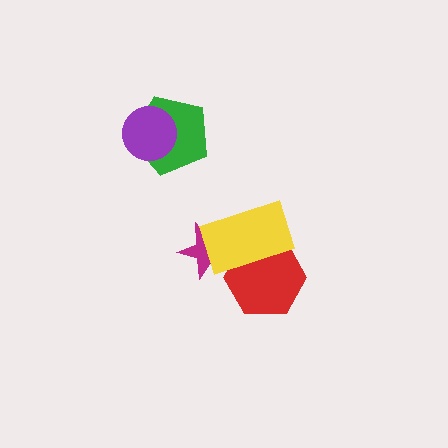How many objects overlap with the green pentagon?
1 object overlaps with the green pentagon.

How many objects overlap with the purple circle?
1 object overlaps with the purple circle.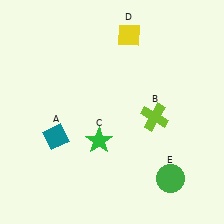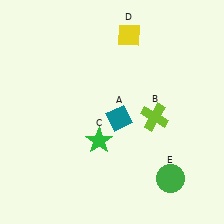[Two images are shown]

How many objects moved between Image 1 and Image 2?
1 object moved between the two images.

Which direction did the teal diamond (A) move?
The teal diamond (A) moved right.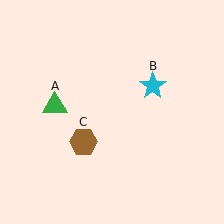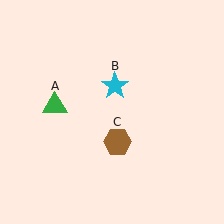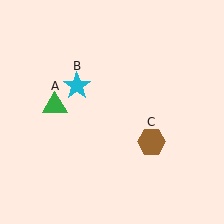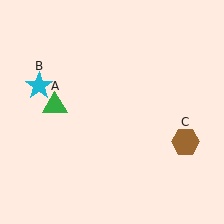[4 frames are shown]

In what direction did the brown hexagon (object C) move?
The brown hexagon (object C) moved right.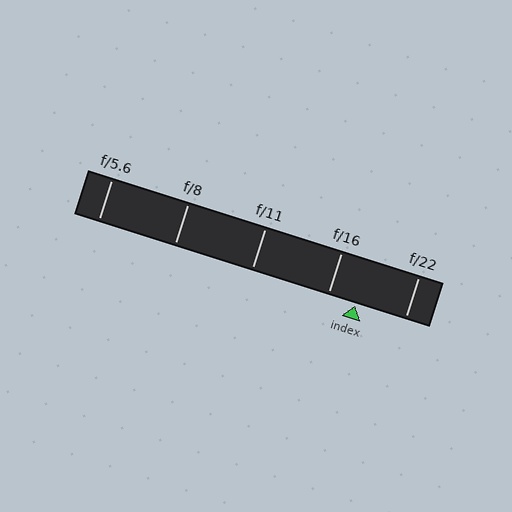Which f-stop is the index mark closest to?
The index mark is closest to f/16.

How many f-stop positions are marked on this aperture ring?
There are 5 f-stop positions marked.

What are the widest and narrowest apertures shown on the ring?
The widest aperture shown is f/5.6 and the narrowest is f/22.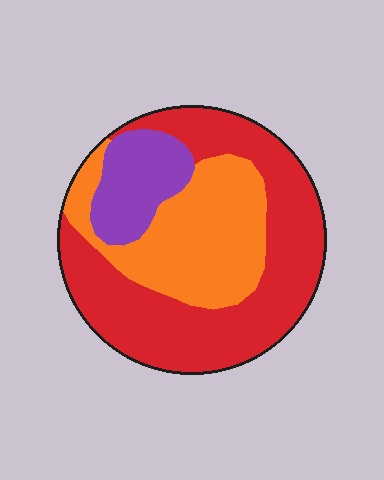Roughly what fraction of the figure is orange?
Orange takes up about one third (1/3) of the figure.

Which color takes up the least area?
Purple, at roughly 15%.